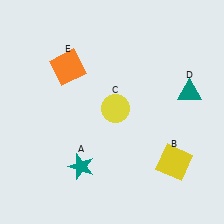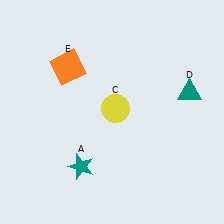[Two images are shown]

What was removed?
The yellow square (B) was removed in Image 2.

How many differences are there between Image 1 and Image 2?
There is 1 difference between the two images.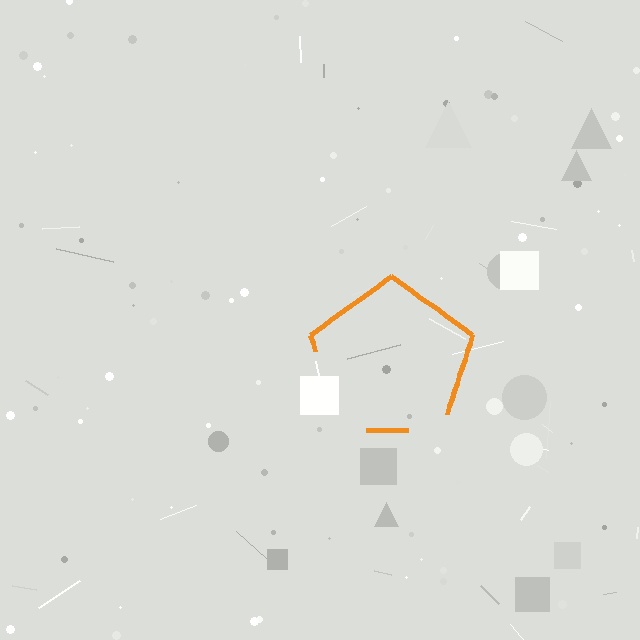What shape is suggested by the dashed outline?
The dashed outline suggests a pentagon.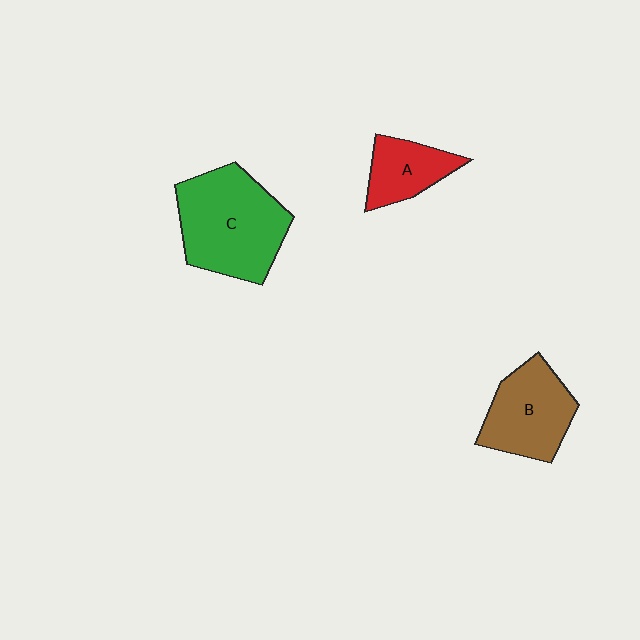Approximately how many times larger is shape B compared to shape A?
Approximately 1.5 times.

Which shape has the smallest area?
Shape A (red).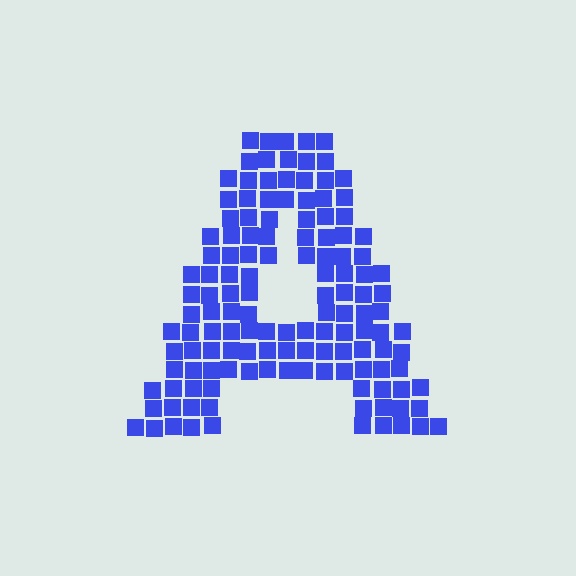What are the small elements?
The small elements are squares.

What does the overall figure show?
The overall figure shows the letter A.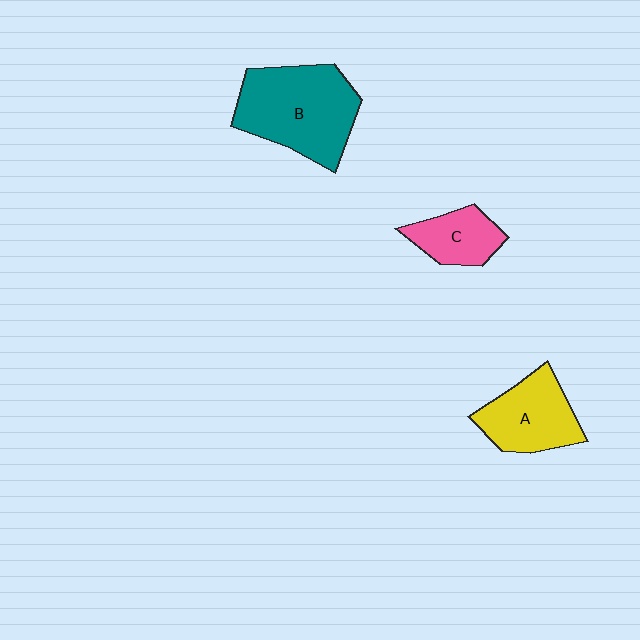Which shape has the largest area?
Shape B (teal).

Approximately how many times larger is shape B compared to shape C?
Approximately 2.3 times.